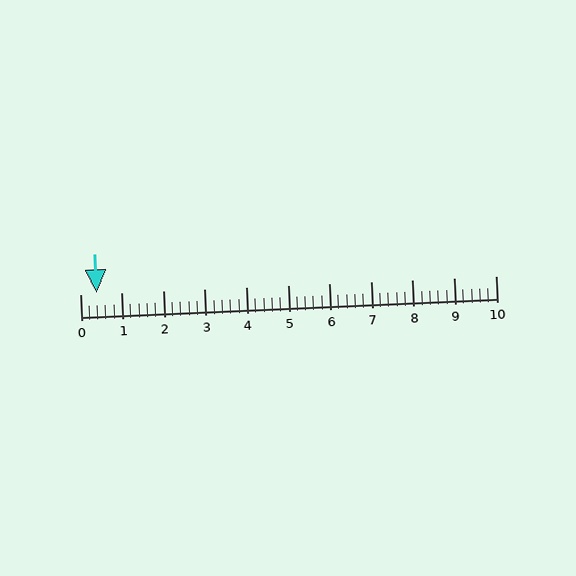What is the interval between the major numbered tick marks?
The major tick marks are spaced 1 units apart.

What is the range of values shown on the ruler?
The ruler shows values from 0 to 10.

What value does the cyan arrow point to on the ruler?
The cyan arrow points to approximately 0.4.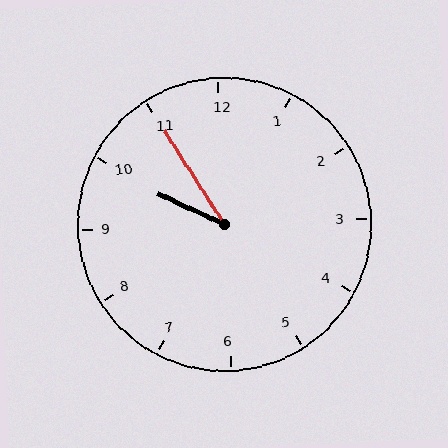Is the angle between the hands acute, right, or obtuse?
It is acute.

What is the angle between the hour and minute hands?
Approximately 32 degrees.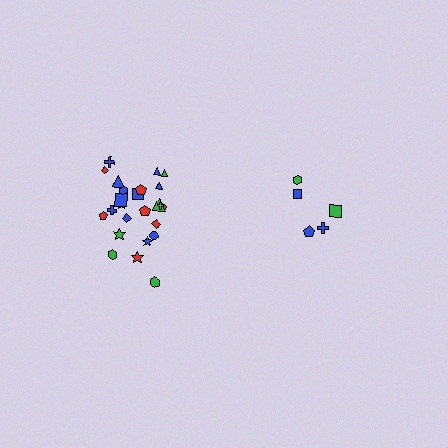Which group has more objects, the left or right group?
The left group.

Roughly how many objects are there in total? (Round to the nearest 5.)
Roughly 30 objects in total.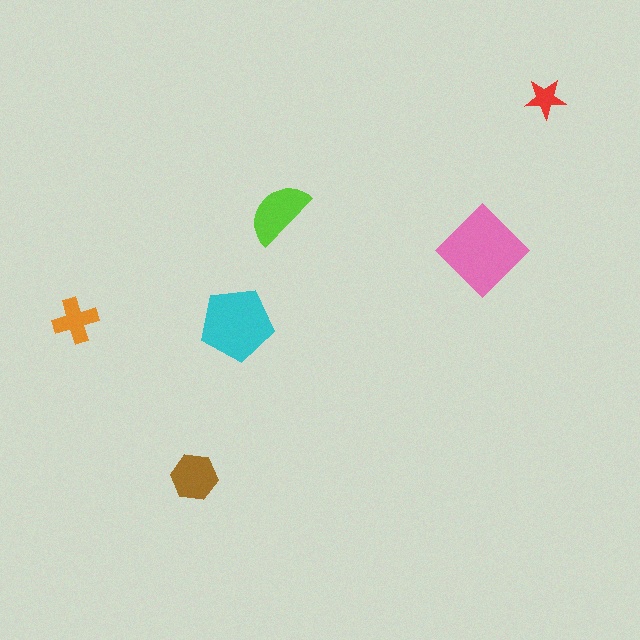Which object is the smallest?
The red star.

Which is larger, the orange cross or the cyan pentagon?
The cyan pentagon.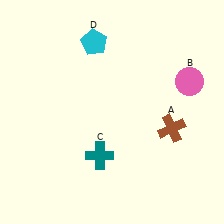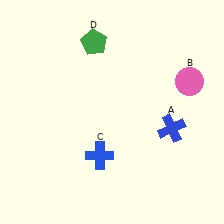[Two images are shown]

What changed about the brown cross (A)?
In Image 1, A is brown. In Image 2, it changed to blue.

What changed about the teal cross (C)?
In Image 1, C is teal. In Image 2, it changed to blue.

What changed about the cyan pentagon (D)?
In Image 1, D is cyan. In Image 2, it changed to green.